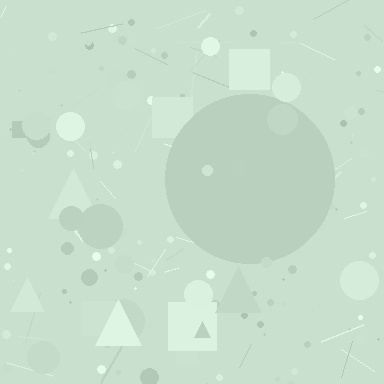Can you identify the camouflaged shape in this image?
The camouflaged shape is a circle.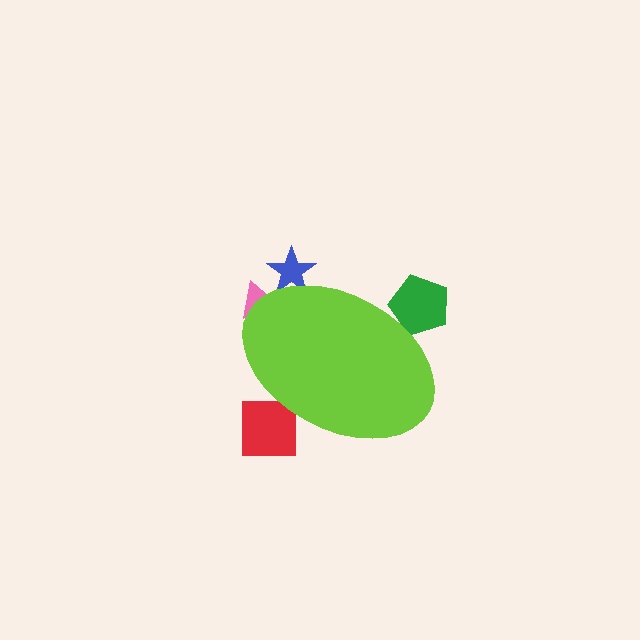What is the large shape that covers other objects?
A lime ellipse.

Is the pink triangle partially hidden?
Yes, the pink triangle is partially hidden behind the lime ellipse.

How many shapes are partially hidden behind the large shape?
4 shapes are partially hidden.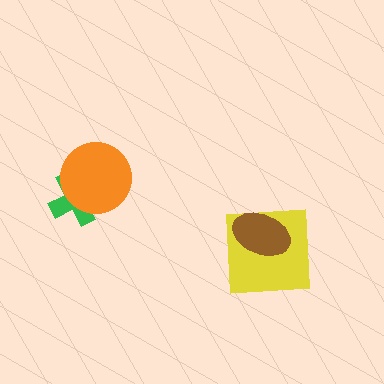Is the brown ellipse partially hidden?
No, no other shape covers it.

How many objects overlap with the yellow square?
1 object overlaps with the yellow square.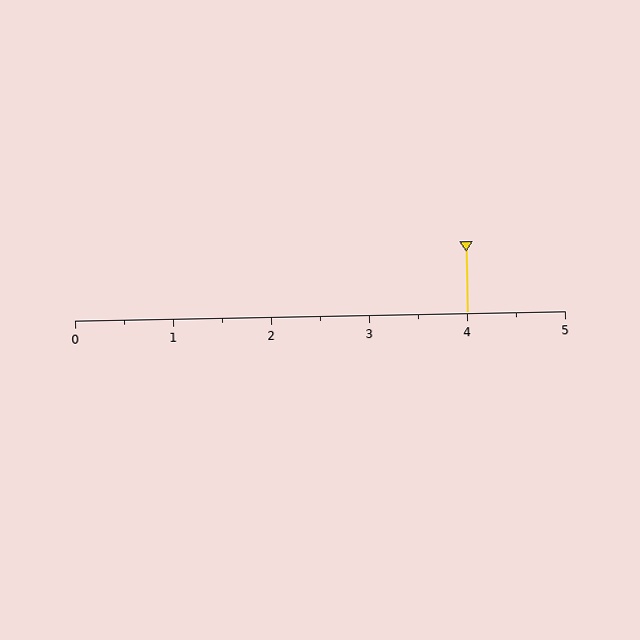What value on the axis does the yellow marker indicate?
The marker indicates approximately 4.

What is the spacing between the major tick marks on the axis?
The major ticks are spaced 1 apart.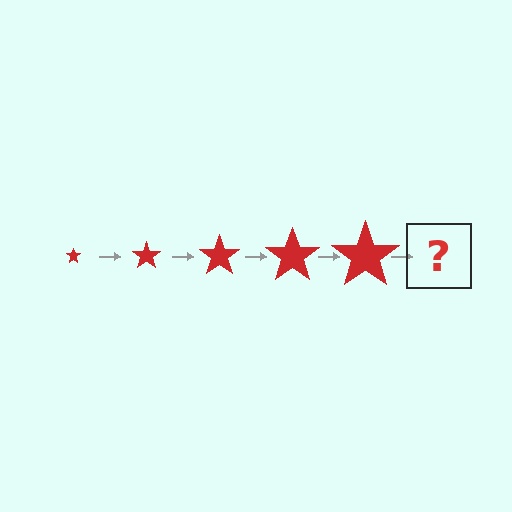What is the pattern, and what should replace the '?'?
The pattern is that the star gets progressively larger each step. The '?' should be a red star, larger than the previous one.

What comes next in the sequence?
The next element should be a red star, larger than the previous one.